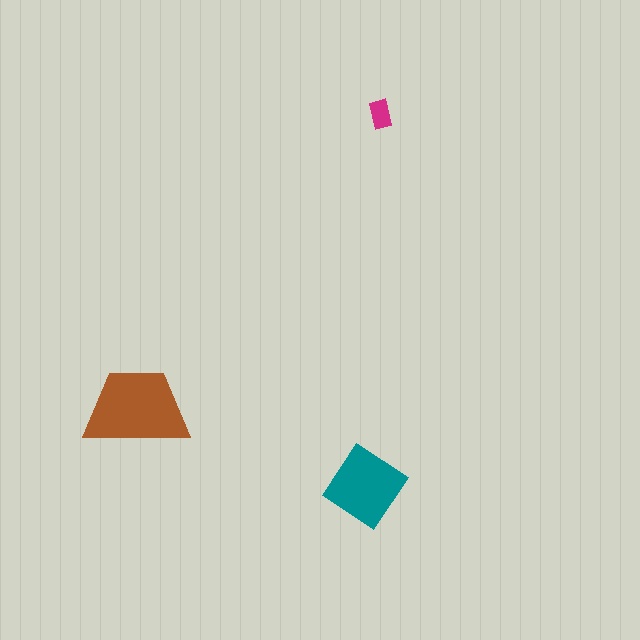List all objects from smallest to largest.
The magenta rectangle, the teal diamond, the brown trapezoid.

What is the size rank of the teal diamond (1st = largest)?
2nd.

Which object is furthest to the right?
The magenta rectangle is rightmost.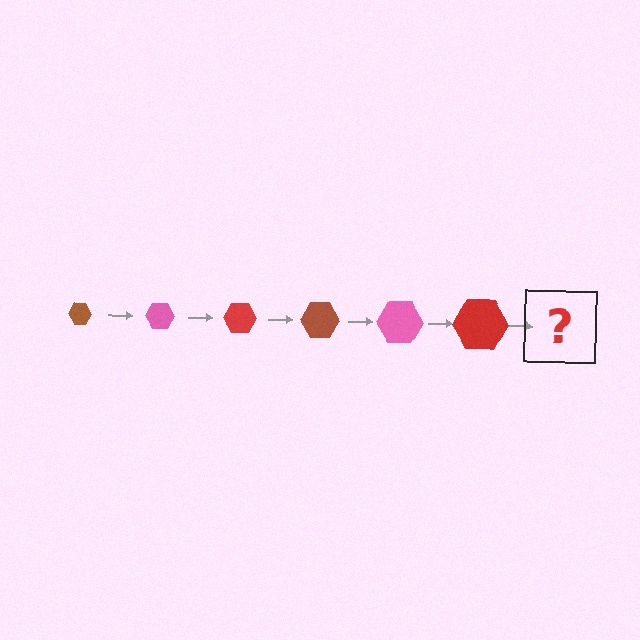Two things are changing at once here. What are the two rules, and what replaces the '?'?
The two rules are that the hexagon grows larger each step and the color cycles through brown, pink, and red. The '?' should be a brown hexagon, larger than the previous one.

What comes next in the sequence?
The next element should be a brown hexagon, larger than the previous one.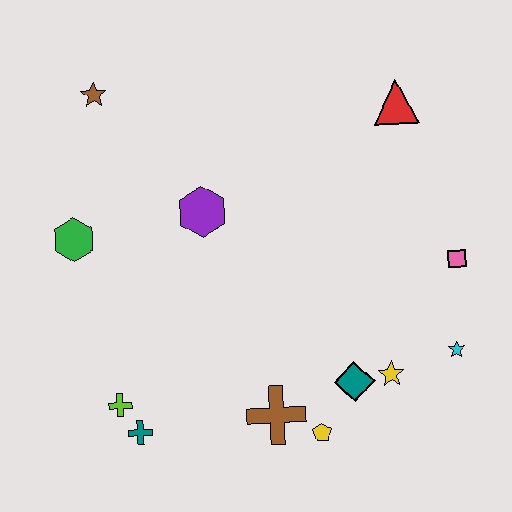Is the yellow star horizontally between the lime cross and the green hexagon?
No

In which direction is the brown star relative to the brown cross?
The brown star is above the brown cross.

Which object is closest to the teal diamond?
The yellow star is closest to the teal diamond.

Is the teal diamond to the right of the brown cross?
Yes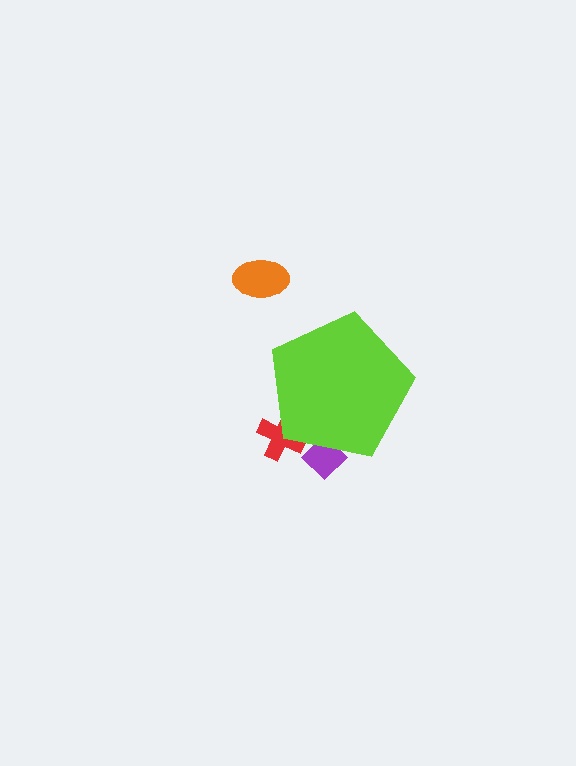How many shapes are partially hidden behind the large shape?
2 shapes are partially hidden.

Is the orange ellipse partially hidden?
No, the orange ellipse is fully visible.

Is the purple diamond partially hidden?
Yes, the purple diamond is partially hidden behind the lime pentagon.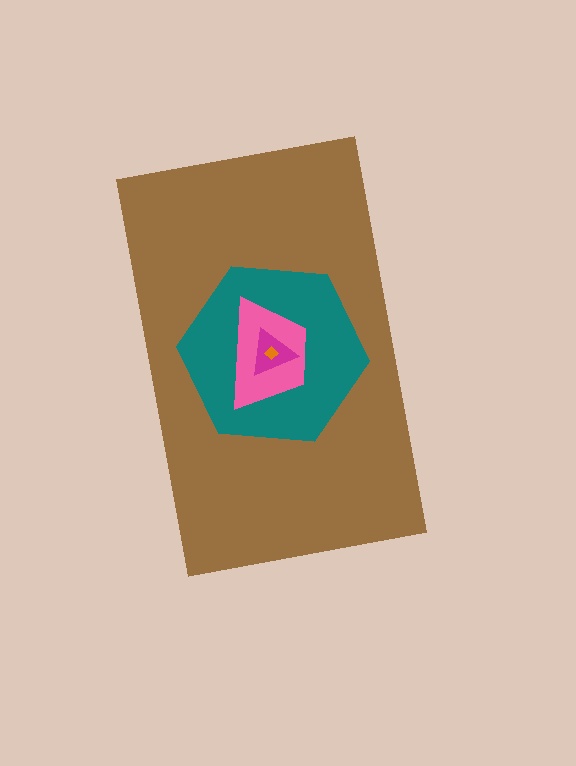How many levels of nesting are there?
5.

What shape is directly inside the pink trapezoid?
The magenta triangle.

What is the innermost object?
The orange diamond.